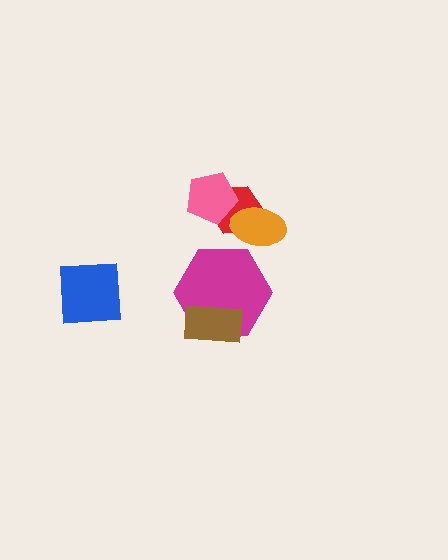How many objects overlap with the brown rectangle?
1 object overlaps with the brown rectangle.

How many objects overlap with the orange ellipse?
1 object overlaps with the orange ellipse.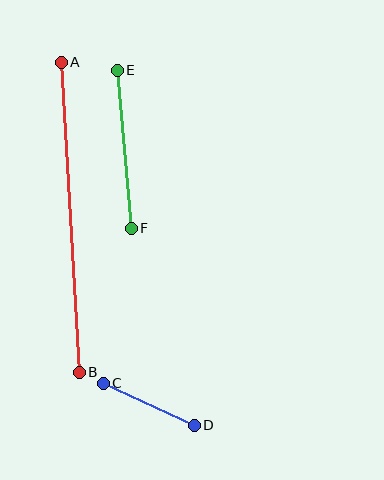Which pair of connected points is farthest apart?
Points A and B are farthest apart.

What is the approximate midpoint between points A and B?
The midpoint is at approximately (70, 217) pixels.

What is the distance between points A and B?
The distance is approximately 310 pixels.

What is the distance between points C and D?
The distance is approximately 100 pixels.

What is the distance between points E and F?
The distance is approximately 159 pixels.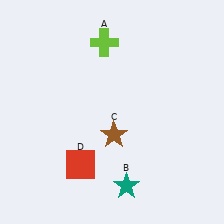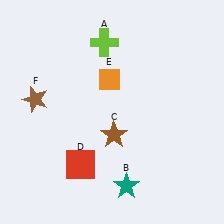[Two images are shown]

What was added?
An orange diamond (E), a brown star (F) were added in Image 2.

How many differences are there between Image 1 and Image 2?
There are 2 differences between the two images.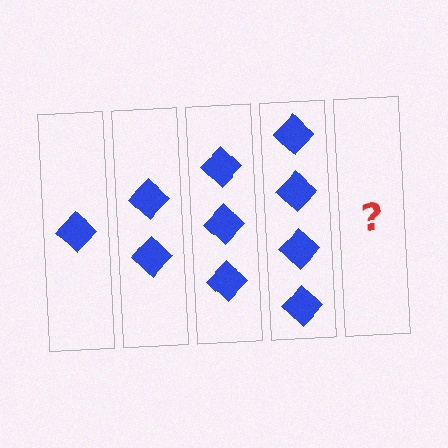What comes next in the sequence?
The next element should be 5 diamonds.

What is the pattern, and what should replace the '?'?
The pattern is that each step adds one more diamond. The '?' should be 5 diamonds.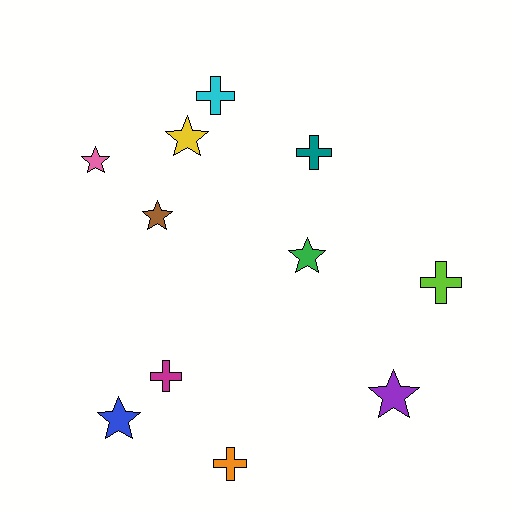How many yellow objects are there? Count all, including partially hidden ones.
There is 1 yellow object.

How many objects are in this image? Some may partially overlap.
There are 11 objects.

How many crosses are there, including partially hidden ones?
There are 5 crosses.